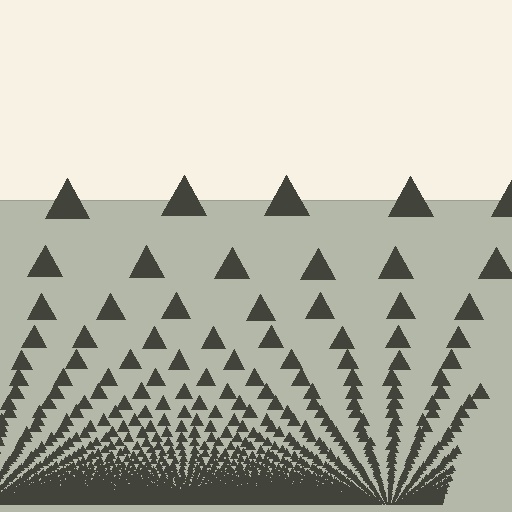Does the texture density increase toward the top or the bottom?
Density increases toward the bottom.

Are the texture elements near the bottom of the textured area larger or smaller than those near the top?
Smaller. The gradient is inverted — elements near the bottom are smaller and denser.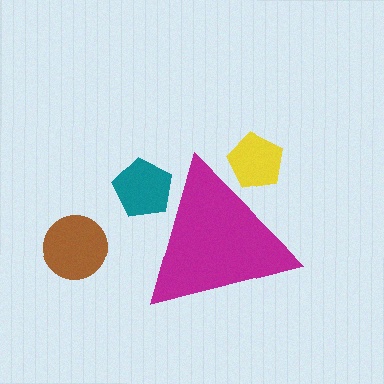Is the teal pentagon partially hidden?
Yes, the teal pentagon is partially hidden behind the magenta triangle.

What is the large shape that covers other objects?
A magenta triangle.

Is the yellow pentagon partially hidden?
Yes, the yellow pentagon is partially hidden behind the magenta triangle.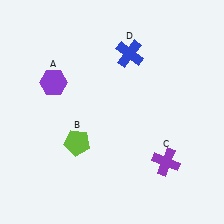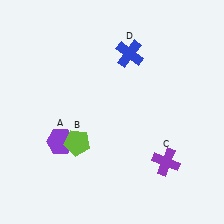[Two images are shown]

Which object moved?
The purple hexagon (A) moved down.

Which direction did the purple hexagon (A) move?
The purple hexagon (A) moved down.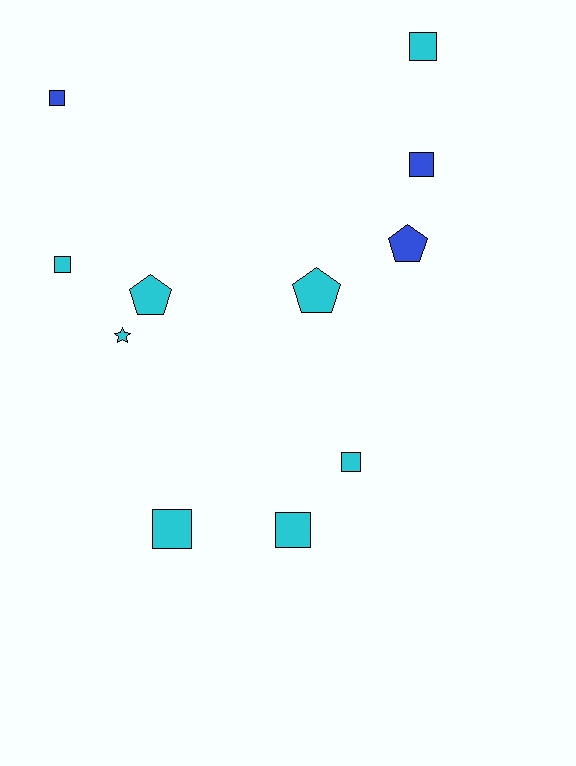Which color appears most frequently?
Cyan, with 8 objects.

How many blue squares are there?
There are 2 blue squares.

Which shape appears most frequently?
Square, with 7 objects.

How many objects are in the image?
There are 11 objects.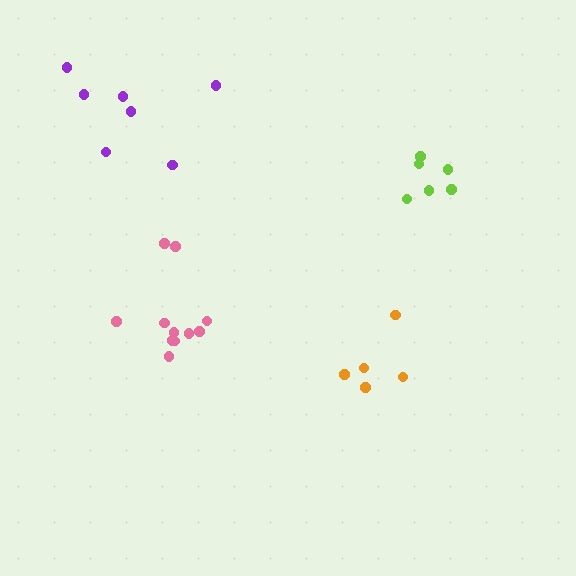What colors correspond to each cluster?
The clusters are colored: orange, pink, purple, lime.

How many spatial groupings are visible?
There are 4 spatial groupings.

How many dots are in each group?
Group 1: 5 dots, Group 2: 11 dots, Group 3: 7 dots, Group 4: 6 dots (29 total).